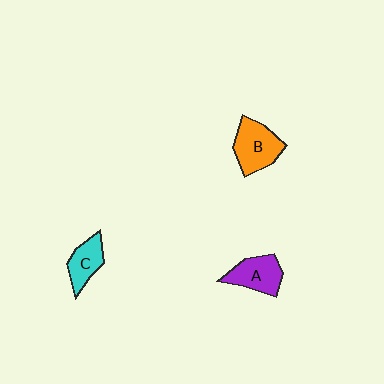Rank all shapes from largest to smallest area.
From largest to smallest: B (orange), A (purple), C (cyan).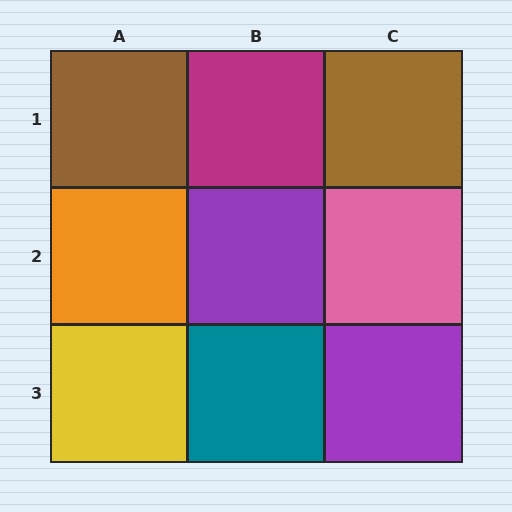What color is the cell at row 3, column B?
Teal.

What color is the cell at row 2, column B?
Purple.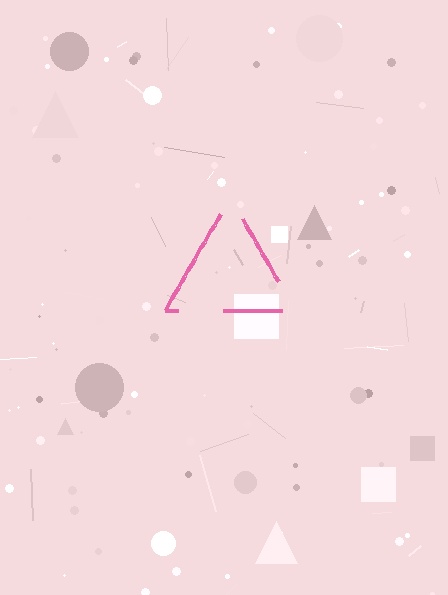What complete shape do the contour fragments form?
The contour fragments form a triangle.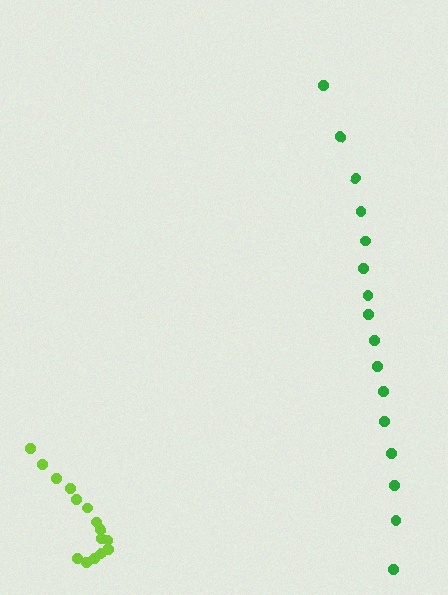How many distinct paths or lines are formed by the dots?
There are 2 distinct paths.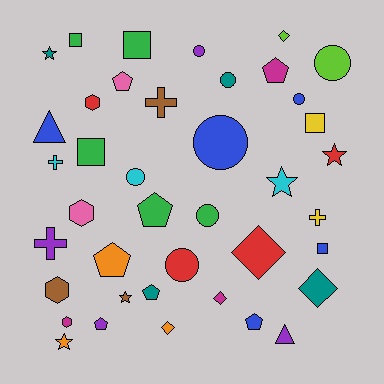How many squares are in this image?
There are 5 squares.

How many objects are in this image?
There are 40 objects.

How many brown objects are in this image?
There are 3 brown objects.